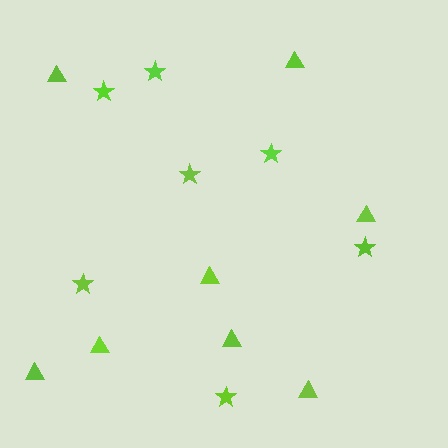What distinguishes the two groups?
There are 2 groups: one group of stars (7) and one group of triangles (8).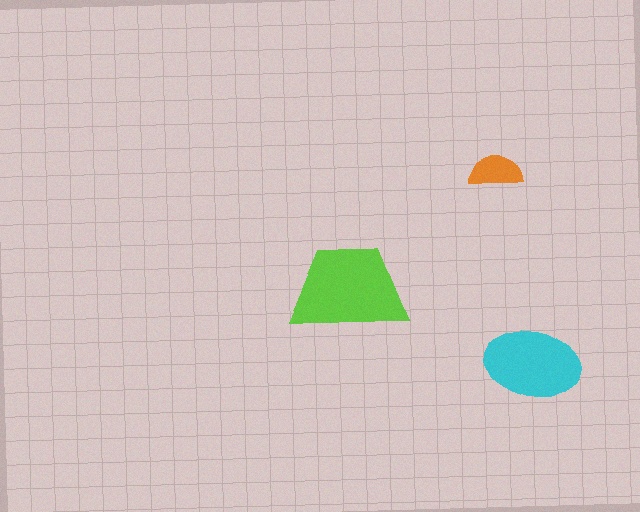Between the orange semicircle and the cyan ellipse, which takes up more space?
The cyan ellipse.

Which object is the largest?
The lime trapezoid.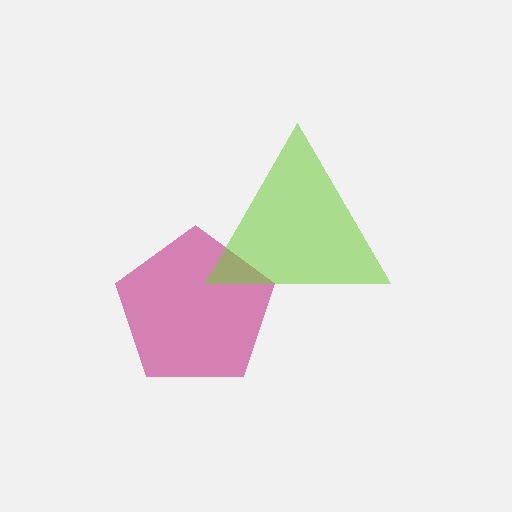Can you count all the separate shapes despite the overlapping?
Yes, there are 2 separate shapes.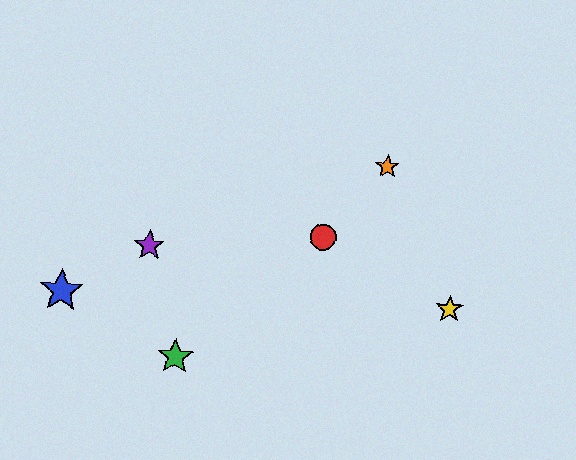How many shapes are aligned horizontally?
2 shapes (the blue star, the yellow star) are aligned horizontally.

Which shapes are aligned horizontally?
The blue star, the yellow star are aligned horizontally.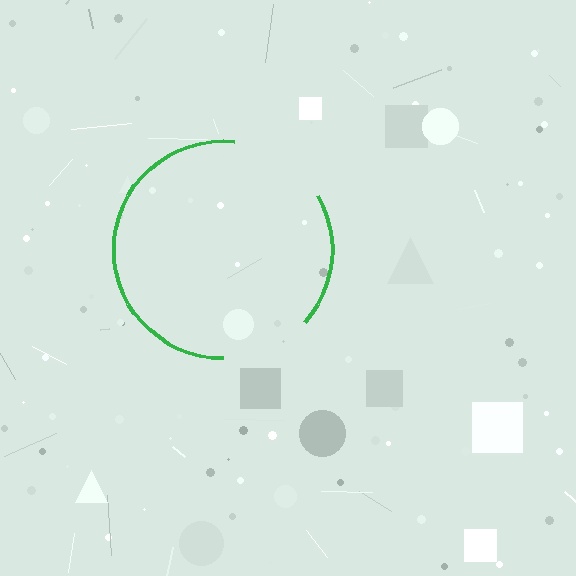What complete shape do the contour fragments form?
The contour fragments form a circle.